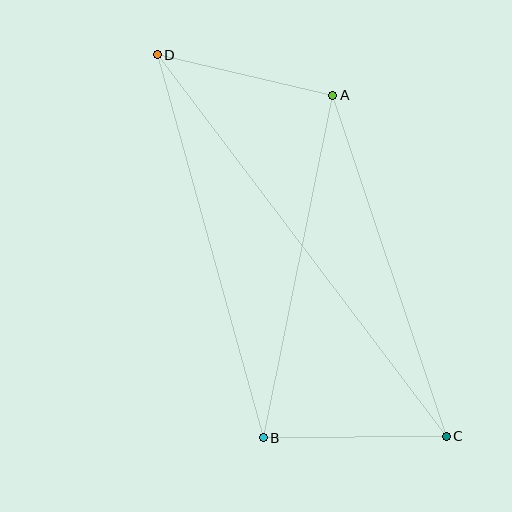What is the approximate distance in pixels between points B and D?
The distance between B and D is approximately 398 pixels.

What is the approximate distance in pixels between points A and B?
The distance between A and B is approximately 349 pixels.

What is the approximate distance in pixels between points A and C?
The distance between A and C is approximately 359 pixels.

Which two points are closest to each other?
Points A and D are closest to each other.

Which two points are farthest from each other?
Points C and D are farthest from each other.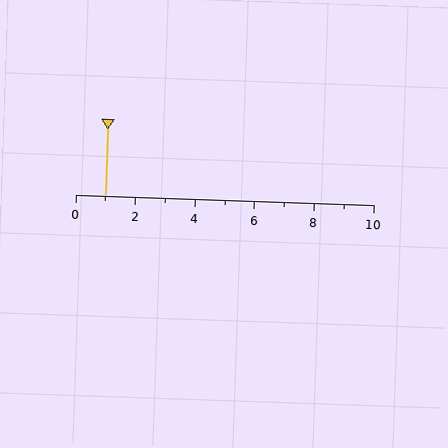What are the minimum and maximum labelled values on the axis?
The axis runs from 0 to 10.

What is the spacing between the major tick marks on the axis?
The major ticks are spaced 2 apart.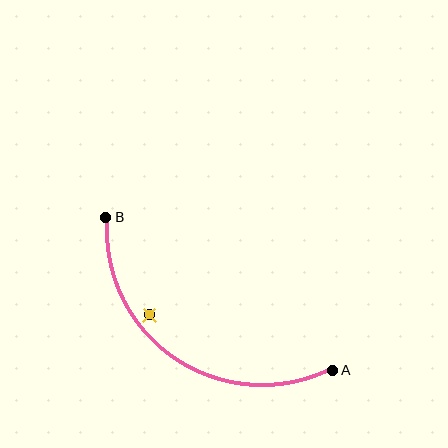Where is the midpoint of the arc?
The arc midpoint is the point on the curve farthest from the straight line joining A and B. It sits below and to the left of that line.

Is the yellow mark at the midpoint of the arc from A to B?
No — the yellow mark does not lie on the arc at all. It sits slightly inside the curve.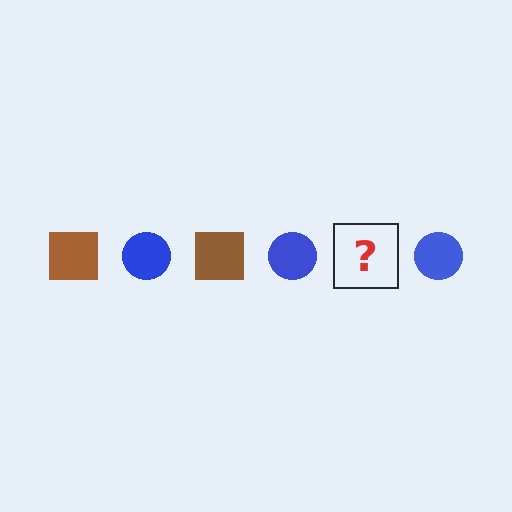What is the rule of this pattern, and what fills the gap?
The rule is that the pattern alternates between brown square and blue circle. The gap should be filled with a brown square.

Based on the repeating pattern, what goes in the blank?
The blank should be a brown square.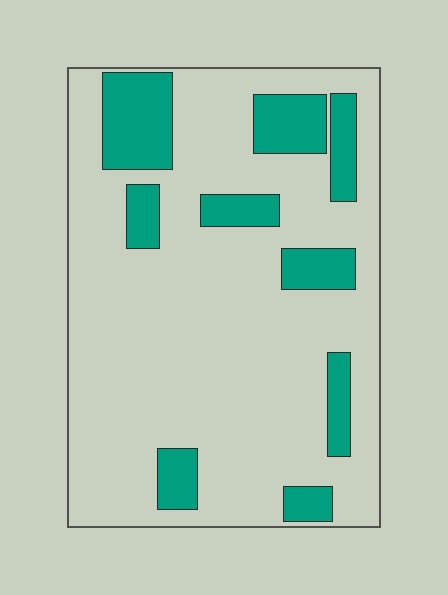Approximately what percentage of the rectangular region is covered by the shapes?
Approximately 20%.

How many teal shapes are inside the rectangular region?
9.